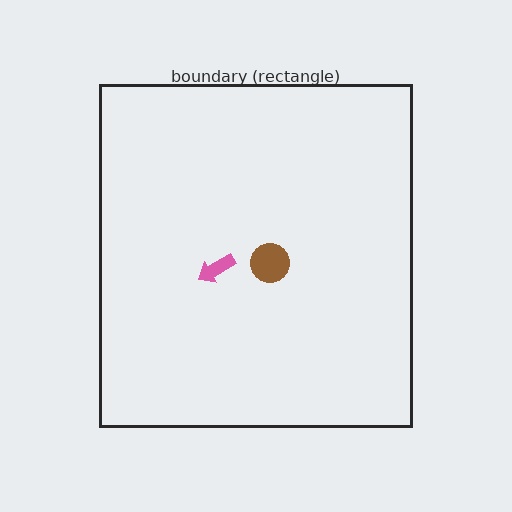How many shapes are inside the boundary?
2 inside, 0 outside.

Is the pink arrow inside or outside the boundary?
Inside.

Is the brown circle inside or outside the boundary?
Inside.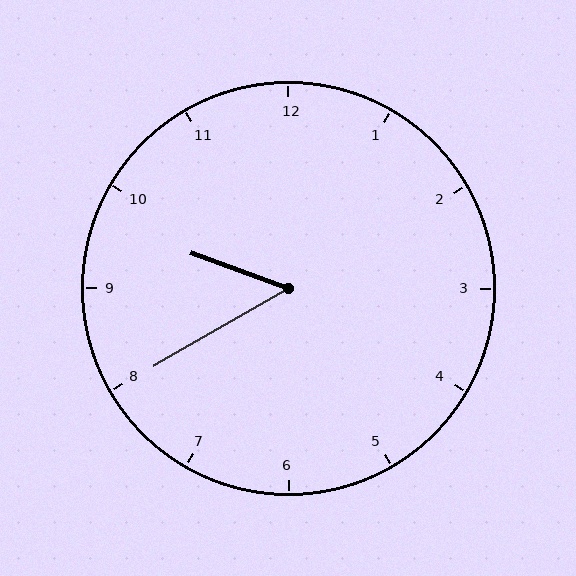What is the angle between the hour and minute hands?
Approximately 50 degrees.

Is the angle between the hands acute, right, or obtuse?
It is acute.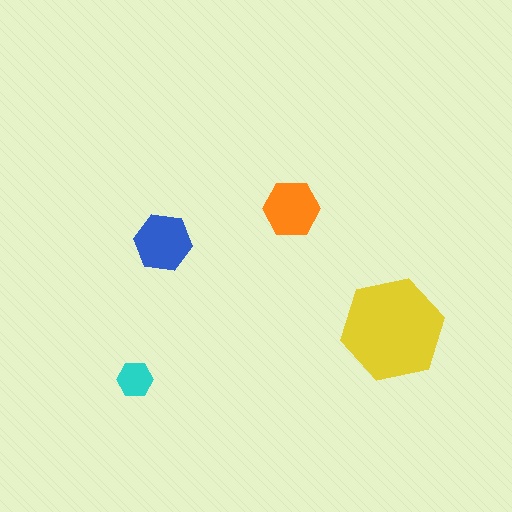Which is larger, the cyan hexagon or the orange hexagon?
The orange one.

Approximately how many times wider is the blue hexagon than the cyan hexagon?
About 1.5 times wider.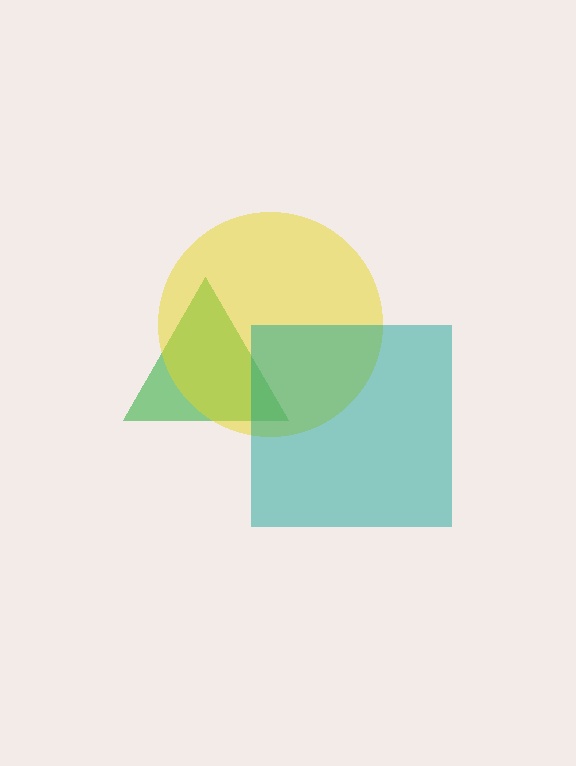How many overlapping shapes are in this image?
There are 3 overlapping shapes in the image.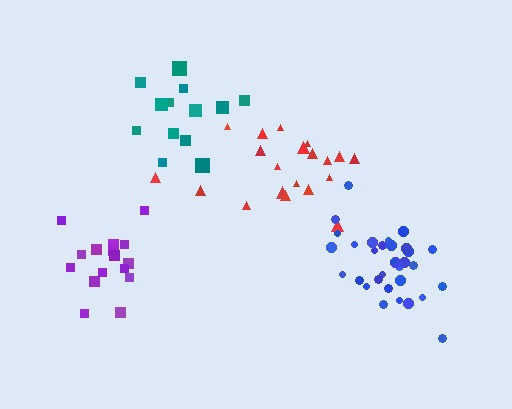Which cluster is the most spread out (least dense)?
Red.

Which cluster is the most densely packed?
Blue.